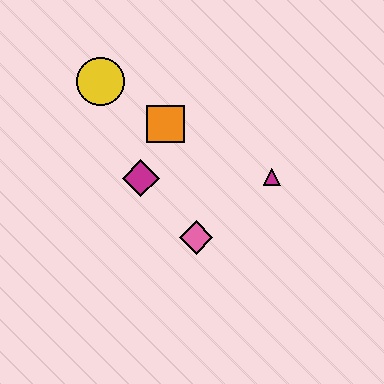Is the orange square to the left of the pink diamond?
Yes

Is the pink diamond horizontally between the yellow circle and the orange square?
No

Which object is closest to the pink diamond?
The magenta diamond is closest to the pink diamond.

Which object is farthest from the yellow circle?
The magenta triangle is farthest from the yellow circle.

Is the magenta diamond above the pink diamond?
Yes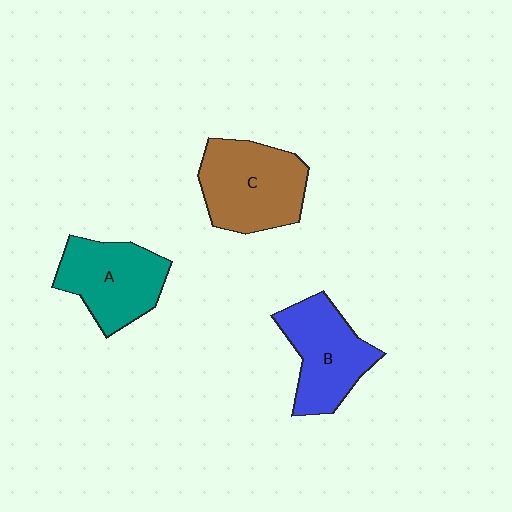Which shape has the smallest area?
Shape B (blue).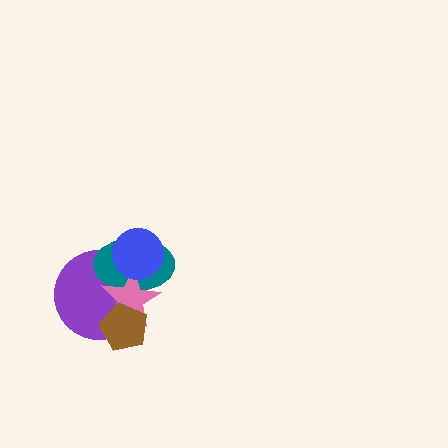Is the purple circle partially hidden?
Yes, it is partially covered by another shape.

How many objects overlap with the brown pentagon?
2 objects overlap with the brown pentagon.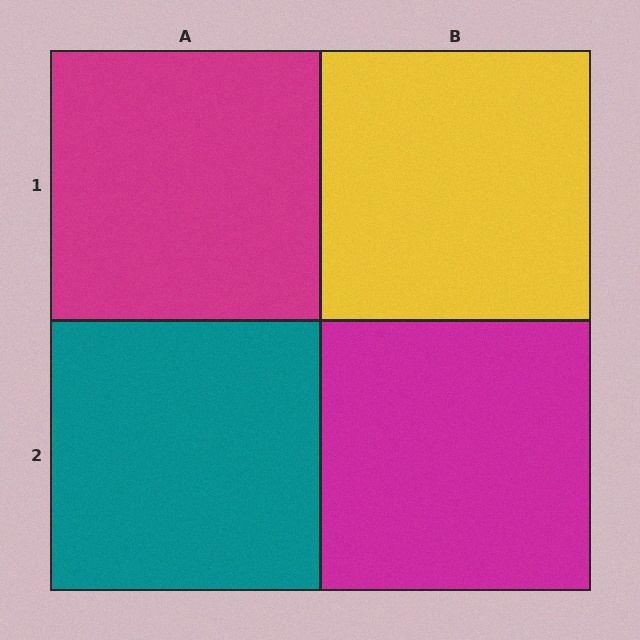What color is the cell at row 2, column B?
Magenta.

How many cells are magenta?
2 cells are magenta.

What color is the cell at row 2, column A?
Teal.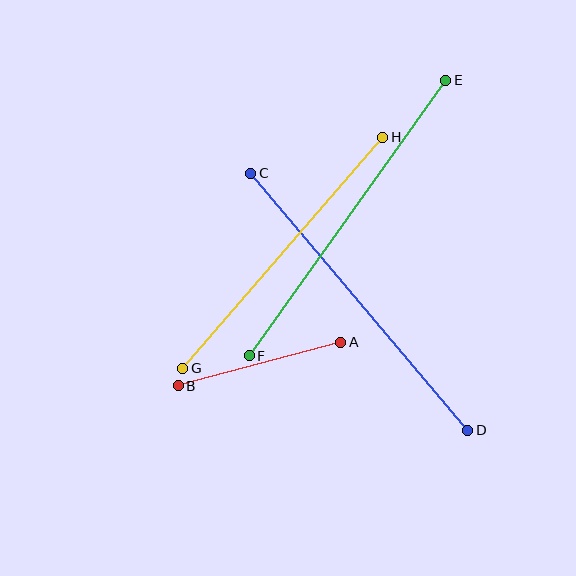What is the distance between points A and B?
The distance is approximately 168 pixels.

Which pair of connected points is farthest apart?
Points E and F are farthest apart.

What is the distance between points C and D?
The distance is approximately 337 pixels.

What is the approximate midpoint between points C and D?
The midpoint is at approximately (359, 302) pixels.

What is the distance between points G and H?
The distance is approximately 305 pixels.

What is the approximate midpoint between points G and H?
The midpoint is at approximately (283, 253) pixels.